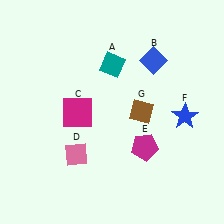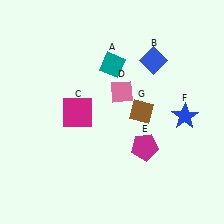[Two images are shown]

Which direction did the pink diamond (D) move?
The pink diamond (D) moved up.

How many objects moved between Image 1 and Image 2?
1 object moved between the two images.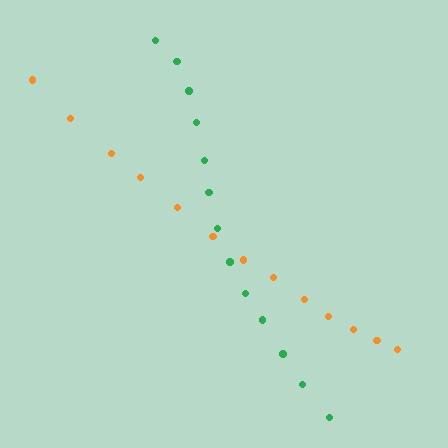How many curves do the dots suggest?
There are 2 distinct paths.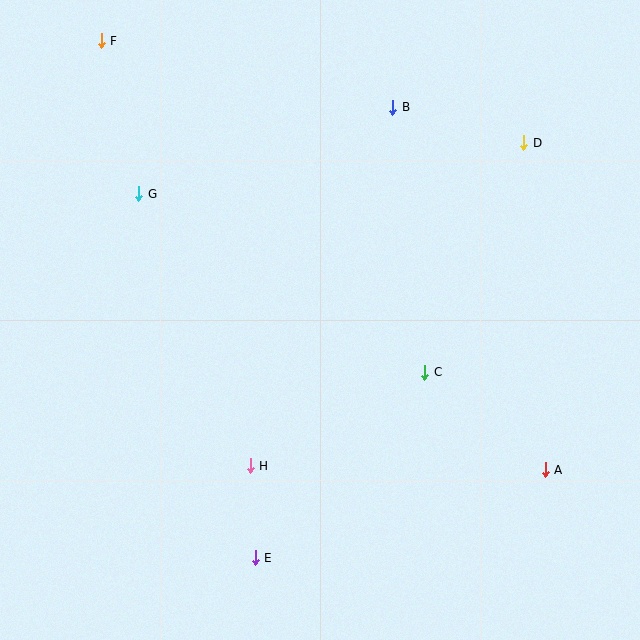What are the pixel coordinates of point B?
Point B is at (393, 107).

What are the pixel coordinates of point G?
Point G is at (139, 194).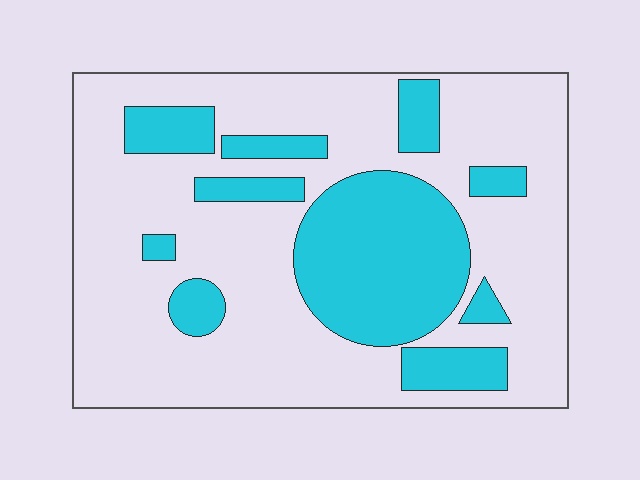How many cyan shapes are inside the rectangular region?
10.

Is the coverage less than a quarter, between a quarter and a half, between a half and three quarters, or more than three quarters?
Between a quarter and a half.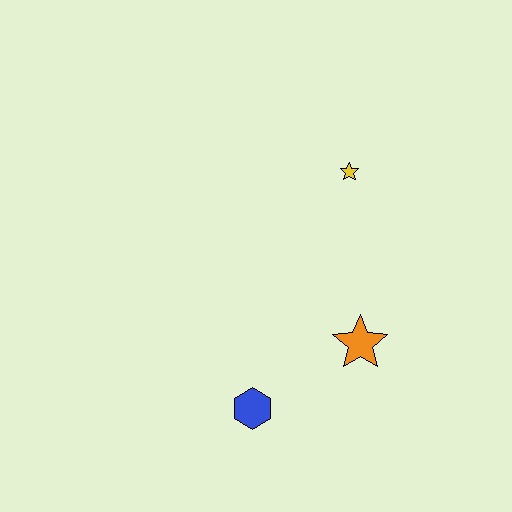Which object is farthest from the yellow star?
The blue hexagon is farthest from the yellow star.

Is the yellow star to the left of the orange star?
Yes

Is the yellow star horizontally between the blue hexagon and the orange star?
Yes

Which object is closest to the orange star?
The blue hexagon is closest to the orange star.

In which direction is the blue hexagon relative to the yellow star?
The blue hexagon is below the yellow star.